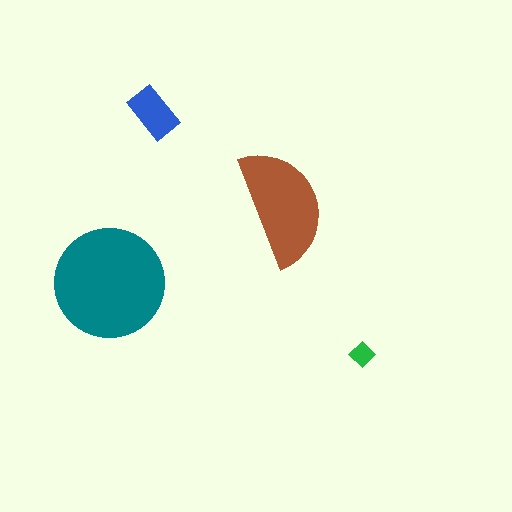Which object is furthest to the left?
The teal circle is leftmost.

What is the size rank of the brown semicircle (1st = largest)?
2nd.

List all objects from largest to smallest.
The teal circle, the brown semicircle, the blue rectangle, the green diamond.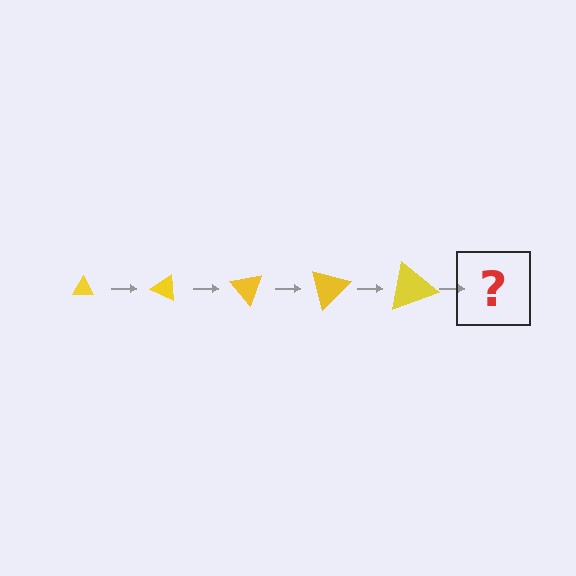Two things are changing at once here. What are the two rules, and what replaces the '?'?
The two rules are that the triangle grows larger each step and it rotates 25 degrees each step. The '?' should be a triangle, larger than the previous one and rotated 125 degrees from the start.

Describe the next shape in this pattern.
It should be a triangle, larger than the previous one and rotated 125 degrees from the start.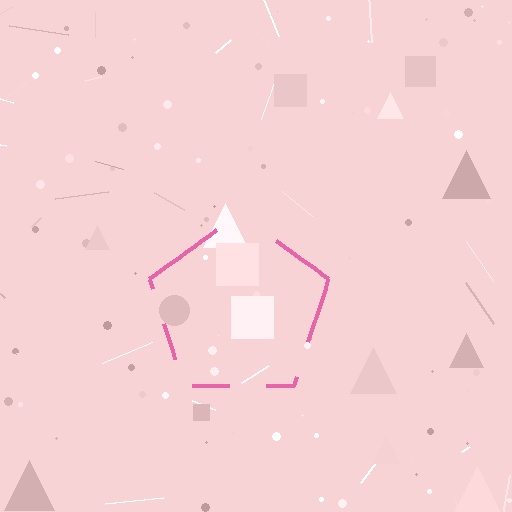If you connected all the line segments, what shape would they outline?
They would outline a pentagon.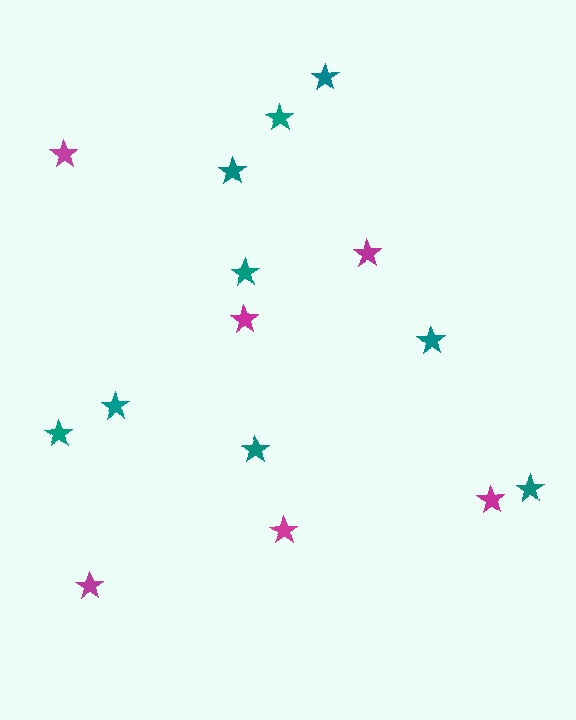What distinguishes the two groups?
There are 2 groups: one group of magenta stars (6) and one group of teal stars (9).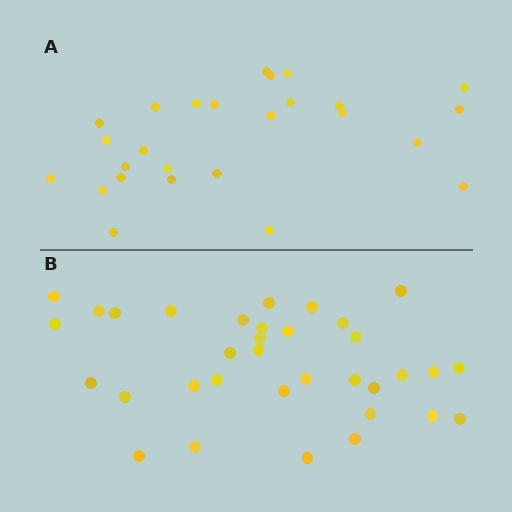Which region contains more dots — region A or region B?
Region B (the bottom region) has more dots.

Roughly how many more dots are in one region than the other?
Region B has roughly 8 or so more dots than region A.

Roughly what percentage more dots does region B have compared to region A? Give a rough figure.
About 30% more.